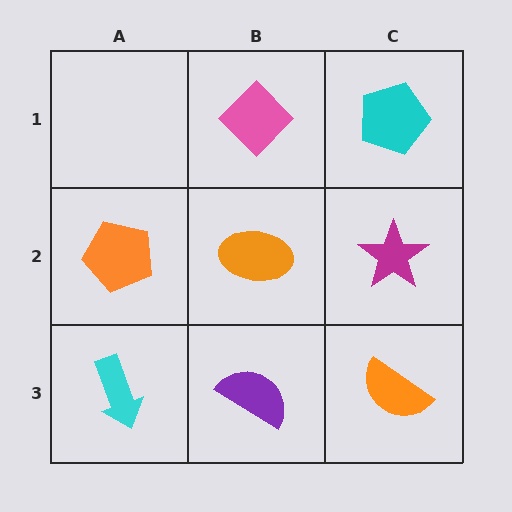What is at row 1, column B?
A pink diamond.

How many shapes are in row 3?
3 shapes.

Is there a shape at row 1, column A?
No, that cell is empty.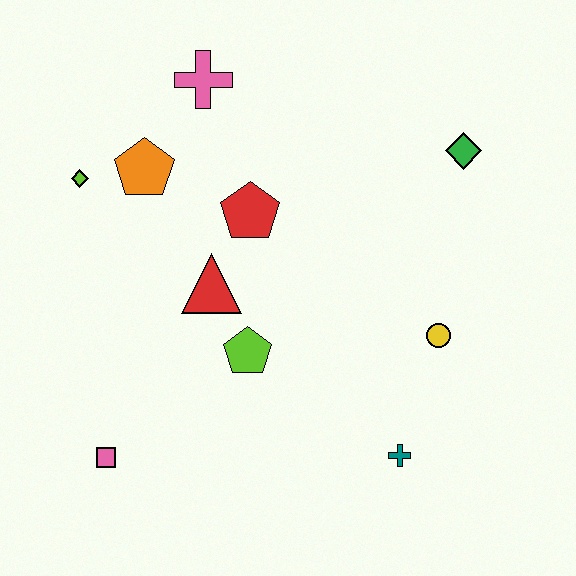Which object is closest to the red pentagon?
The red triangle is closest to the red pentagon.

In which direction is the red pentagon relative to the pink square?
The red pentagon is above the pink square.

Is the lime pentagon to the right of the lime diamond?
Yes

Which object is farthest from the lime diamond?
The teal cross is farthest from the lime diamond.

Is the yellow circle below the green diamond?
Yes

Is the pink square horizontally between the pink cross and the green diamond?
No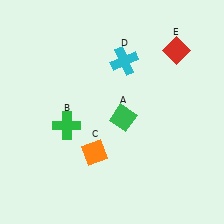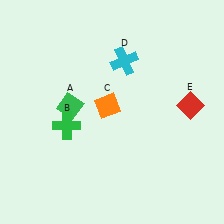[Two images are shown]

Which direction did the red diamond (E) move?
The red diamond (E) moved down.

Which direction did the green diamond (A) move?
The green diamond (A) moved left.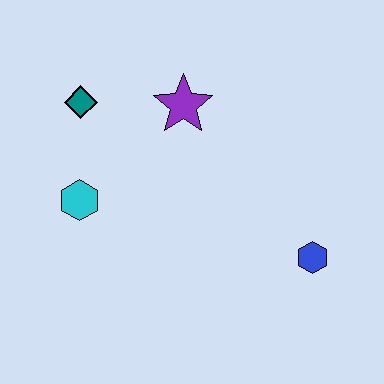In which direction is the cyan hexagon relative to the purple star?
The cyan hexagon is to the left of the purple star.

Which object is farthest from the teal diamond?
The blue hexagon is farthest from the teal diamond.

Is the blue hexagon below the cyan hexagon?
Yes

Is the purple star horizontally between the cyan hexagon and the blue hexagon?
Yes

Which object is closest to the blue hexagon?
The purple star is closest to the blue hexagon.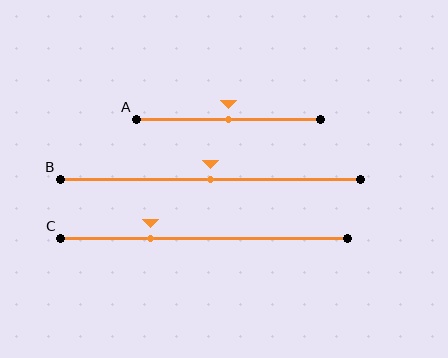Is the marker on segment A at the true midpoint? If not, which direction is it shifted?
Yes, the marker on segment A is at the true midpoint.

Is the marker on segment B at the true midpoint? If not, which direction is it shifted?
Yes, the marker on segment B is at the true midpoint.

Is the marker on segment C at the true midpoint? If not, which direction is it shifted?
No, the marker on segment C is shifted to the left by about 19% of the segment length.